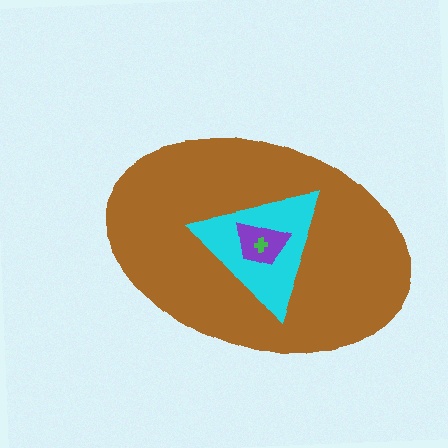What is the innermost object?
The green cross.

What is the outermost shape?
The brown ellipse.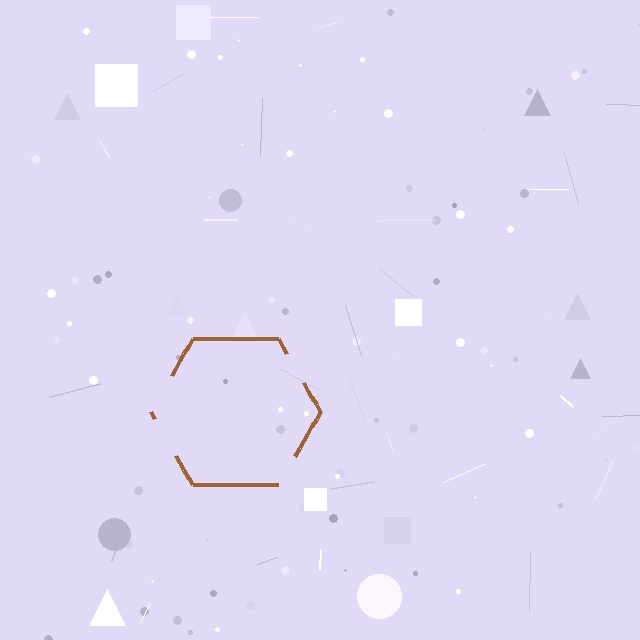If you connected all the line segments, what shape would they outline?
They would outline a hexagon.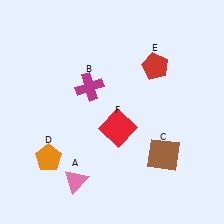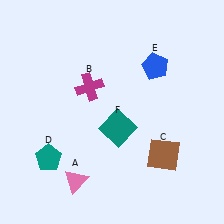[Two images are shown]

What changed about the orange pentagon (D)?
In Image 1, D is orange. In Image 2, it changed to teal.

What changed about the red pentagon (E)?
In Image 1, E is red. In Image 2, it changed to blue.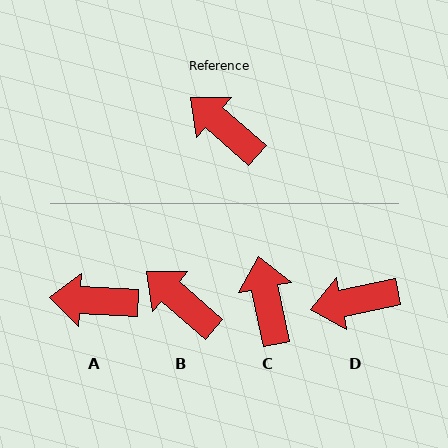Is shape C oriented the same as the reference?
No, it is off by about 38 degrees.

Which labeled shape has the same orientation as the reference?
B.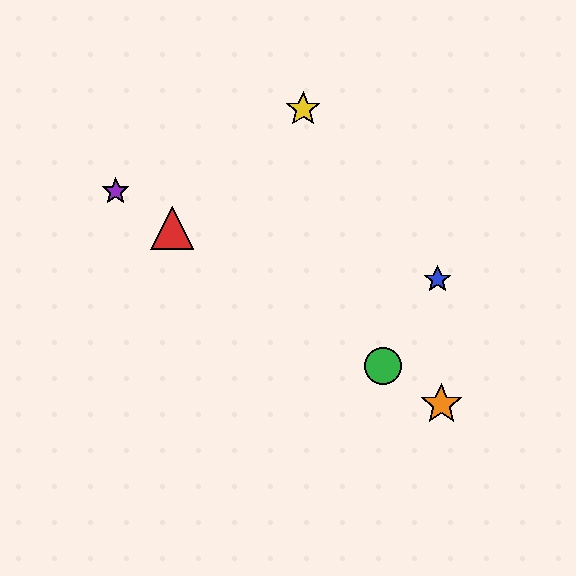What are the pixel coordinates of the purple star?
The purple star is at (116, 191).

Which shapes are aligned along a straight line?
The red triangle, the green circle, the purple star, the orange star are aligned along a straight line.